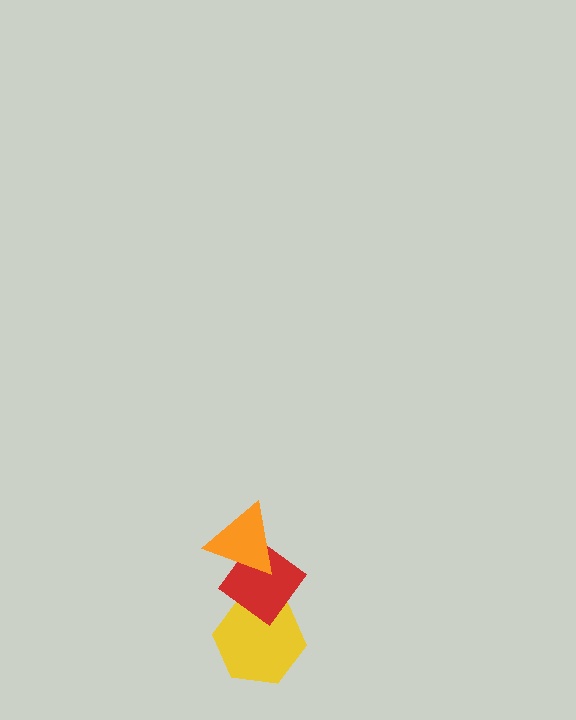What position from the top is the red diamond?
The red diamond is 2nd from the top.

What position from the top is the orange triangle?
The orange triangle is 1st from the top.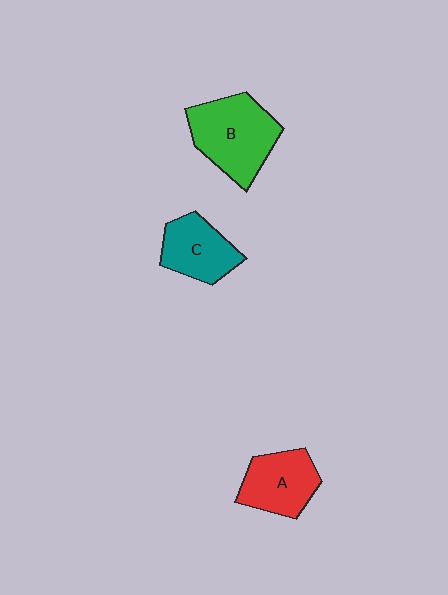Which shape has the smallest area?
Shape C (teal).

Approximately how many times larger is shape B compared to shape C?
Approximately 1.5 times.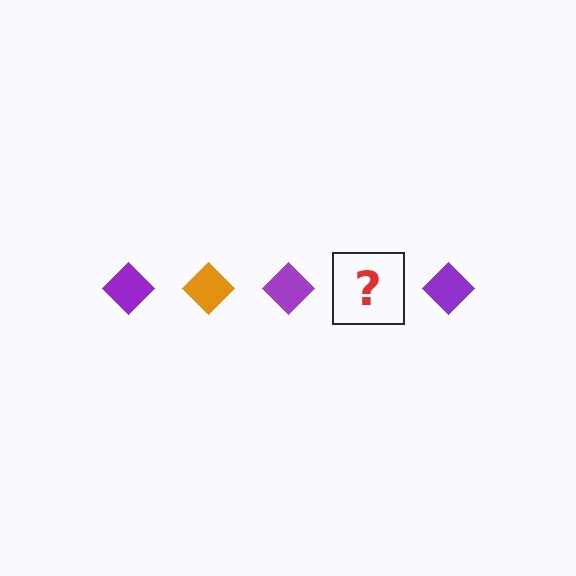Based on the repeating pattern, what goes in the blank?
The blank should be an orange diamond.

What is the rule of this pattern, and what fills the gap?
The rule is that the pattern cycles through purple, orange diamonds. The gap should be filled with an orange diamond.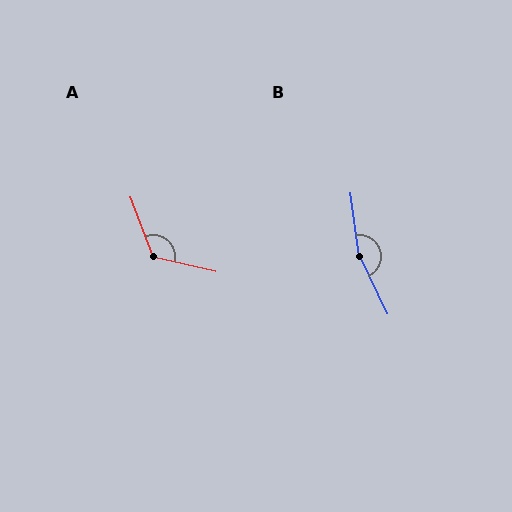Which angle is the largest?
B, at approximately 162 degrees.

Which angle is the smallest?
A, at approximately 123 degrees.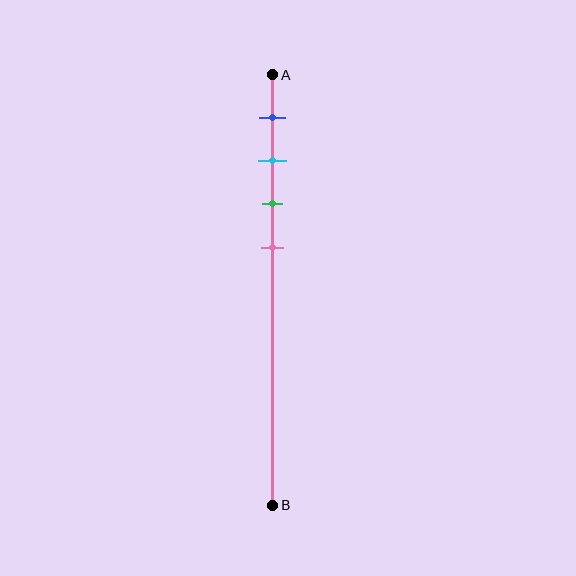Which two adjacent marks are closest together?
The cyan and green marks are the closest adjacent pair.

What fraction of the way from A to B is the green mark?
The green mark is approximately 30% (0.3) of the way from A to B.